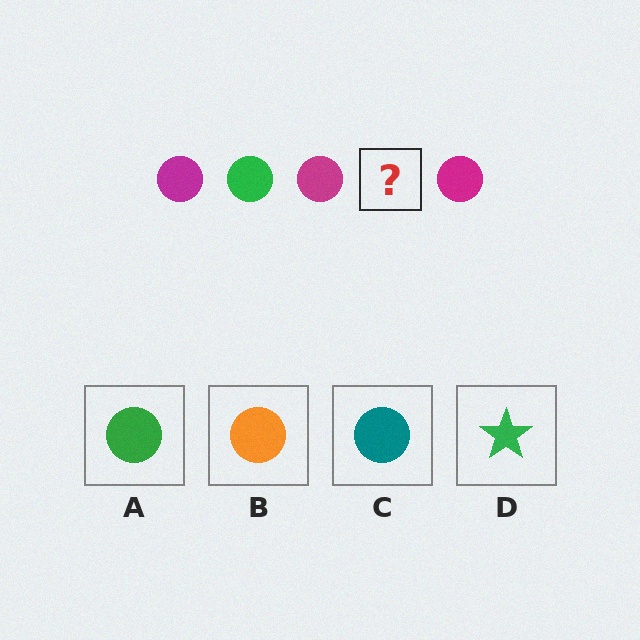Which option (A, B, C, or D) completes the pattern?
A.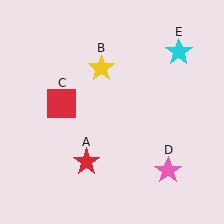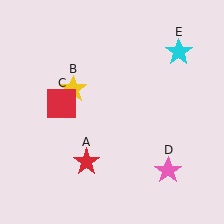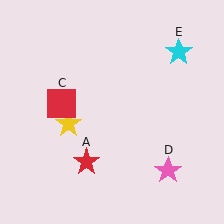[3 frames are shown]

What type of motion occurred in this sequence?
The yellow star (object B) rotated counterclockwise around the center of the scene.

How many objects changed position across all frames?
1 object changed position: yellow star (object B).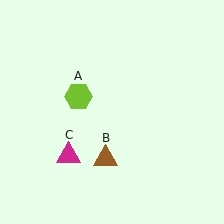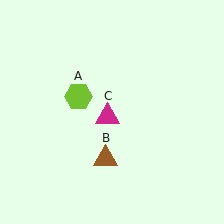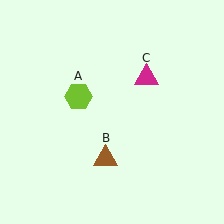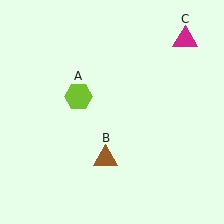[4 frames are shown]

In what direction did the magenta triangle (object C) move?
The magenta triangle (object C) moved up and to the right.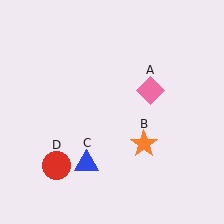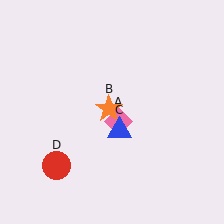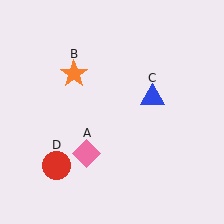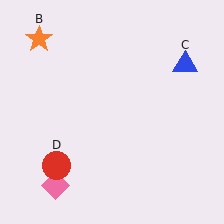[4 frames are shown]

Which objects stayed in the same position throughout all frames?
Red circle (object D) remained stationary.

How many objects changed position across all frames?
3 objects changed position: pink diamond (object A), orange star (object B), blue triangle (object C).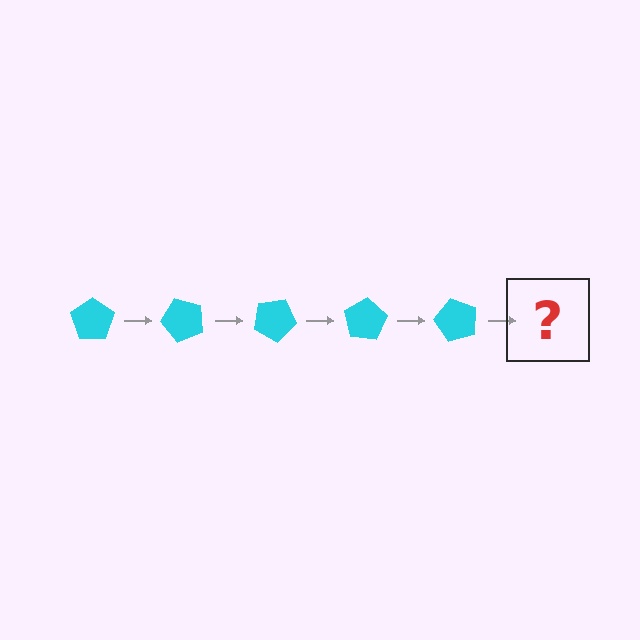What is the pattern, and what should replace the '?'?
The pattern is that the pentagon rotates 50 degrees each step. The '?' should be a cyan pentagon rotated 250 degrees.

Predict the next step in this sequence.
The next step is a cyan pentagon rotated 250 degrees.